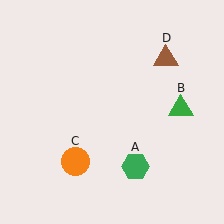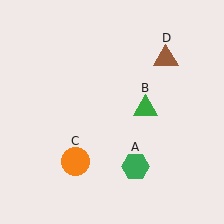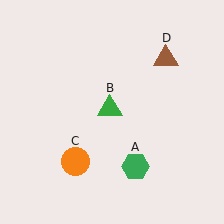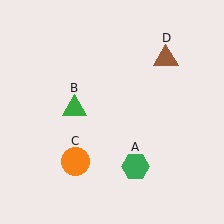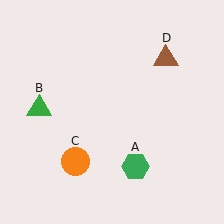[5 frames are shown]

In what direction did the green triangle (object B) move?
The green triangle (object B) moved left.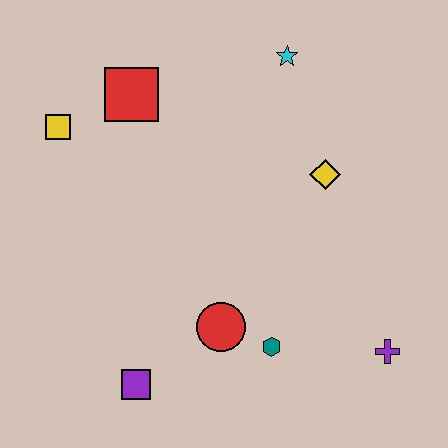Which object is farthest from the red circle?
The cyan star is farthest from the red circle.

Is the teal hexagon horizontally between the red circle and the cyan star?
Yes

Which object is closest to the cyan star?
The yellow diamond is closest to the cyan star.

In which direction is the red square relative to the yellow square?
The red square is to the right of the yellow square.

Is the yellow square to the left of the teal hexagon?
Yes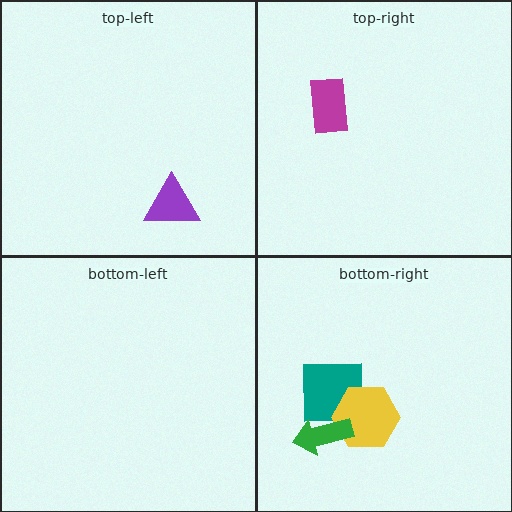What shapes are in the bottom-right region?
The teal square, the yellow hexagon, the green arrow.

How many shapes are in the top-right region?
1.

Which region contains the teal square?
The bottom-right region.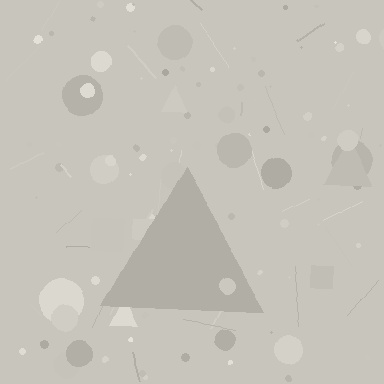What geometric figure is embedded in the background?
A triangle is embedded in the background.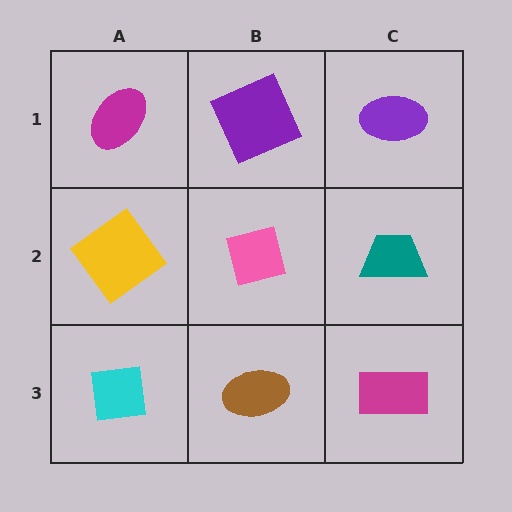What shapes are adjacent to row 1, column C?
A teal trapezoid (row 2, column C), a purple square (row 1, column B).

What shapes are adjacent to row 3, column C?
A teal trapezoid (row 2, column C), a brown ellipse (row 3, column B).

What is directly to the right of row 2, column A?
A pink square.